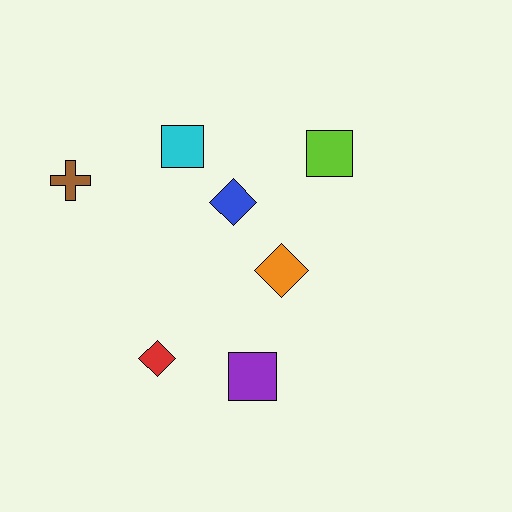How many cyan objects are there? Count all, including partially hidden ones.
There is 1 cyan object.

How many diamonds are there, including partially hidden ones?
There are 3 diamonds.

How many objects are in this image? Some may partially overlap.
There are 7 objects.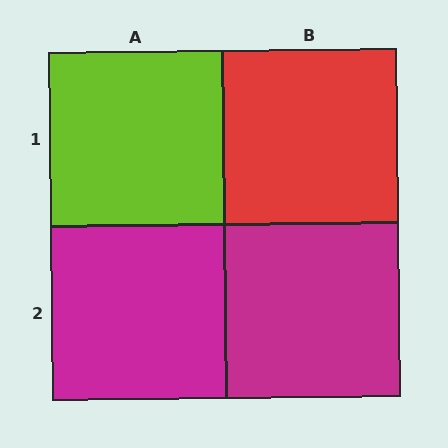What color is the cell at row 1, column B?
Red.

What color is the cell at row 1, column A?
Lime.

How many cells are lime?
1 cell is lime.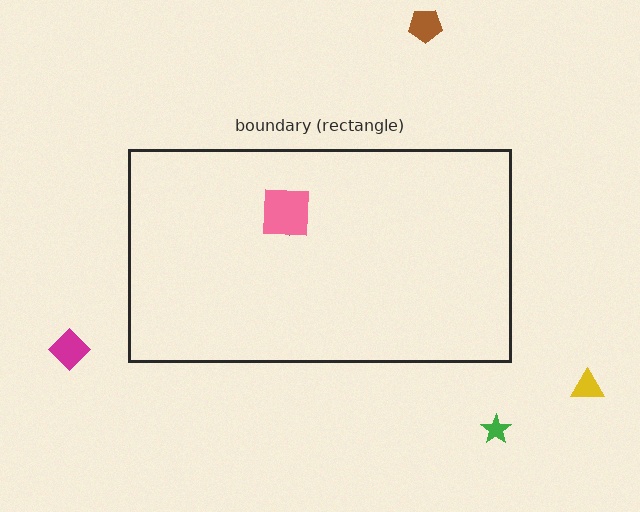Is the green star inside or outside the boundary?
Outside.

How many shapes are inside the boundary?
2 inside, 4 outside.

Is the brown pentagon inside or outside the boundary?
Outside.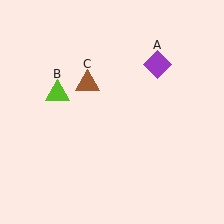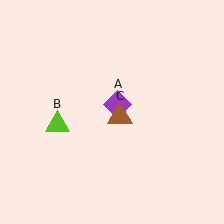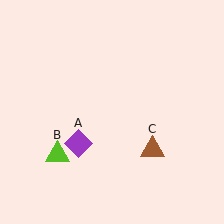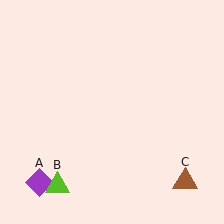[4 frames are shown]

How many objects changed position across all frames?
3 objects changed position: purple diamond (object A), lime triangle (object B), brown triangle (object C).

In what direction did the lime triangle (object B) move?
The lime triangle (object B) moved down.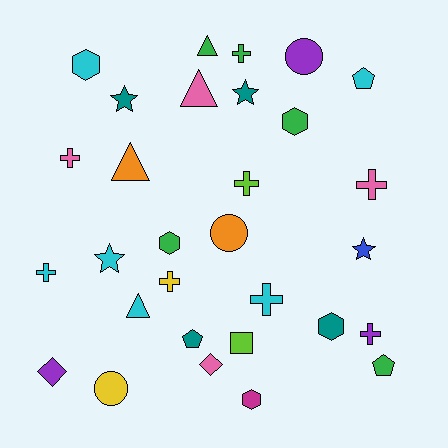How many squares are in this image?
There is 1 square.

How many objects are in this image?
There are 30 objects.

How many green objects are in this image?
There are 5 green objects.